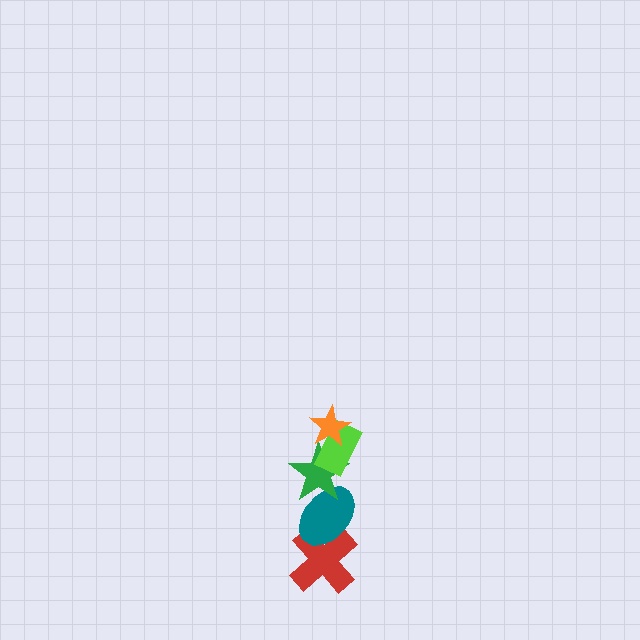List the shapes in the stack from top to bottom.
From top to bottom: the orange star, the lime rectangle, the green star, the teal ellipse, the red cross.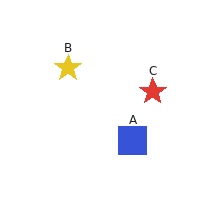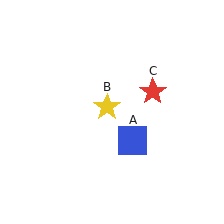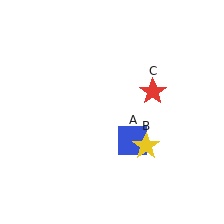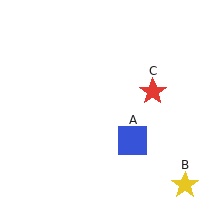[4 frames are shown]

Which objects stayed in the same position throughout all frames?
Blue square (object A) and red star (object C) remained stationary.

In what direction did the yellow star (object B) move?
The yellow star (object B) moved down and to the right.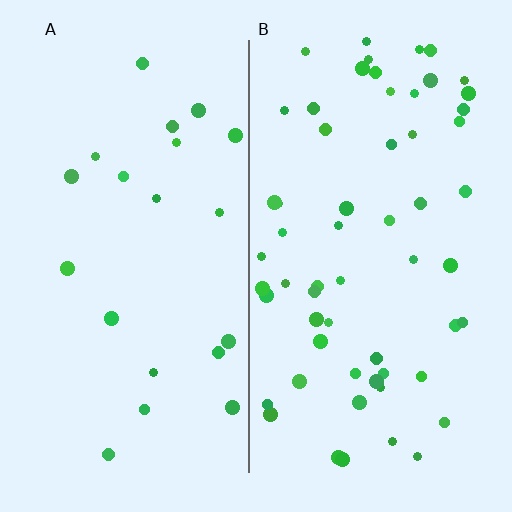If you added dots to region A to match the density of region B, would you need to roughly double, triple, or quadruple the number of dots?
Approximately triple.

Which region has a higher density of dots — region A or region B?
B (the right).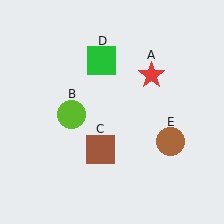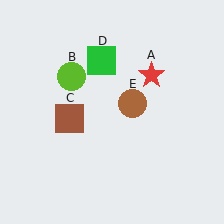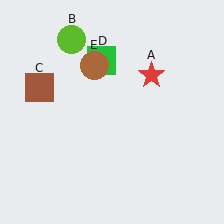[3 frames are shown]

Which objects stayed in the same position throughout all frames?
Red star (object A) and green square (object D) remained stationary.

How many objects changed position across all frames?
3 objects changed position: lime circle (object B), brown square (object C), brown circle (object E).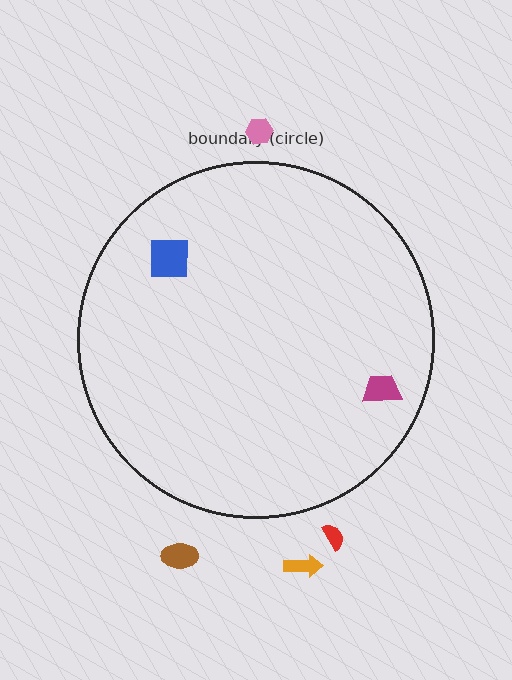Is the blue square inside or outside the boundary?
Inside.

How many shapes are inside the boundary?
2 inside, 4 outside.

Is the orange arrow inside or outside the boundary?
Outside.